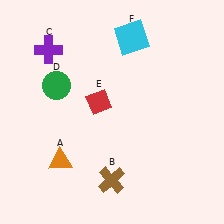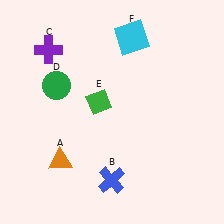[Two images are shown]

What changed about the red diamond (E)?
In Image 1, E is red. In Image 2, it changed to green.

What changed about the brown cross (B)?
In Image 1, B is brown. In Image 2, it changed to blue.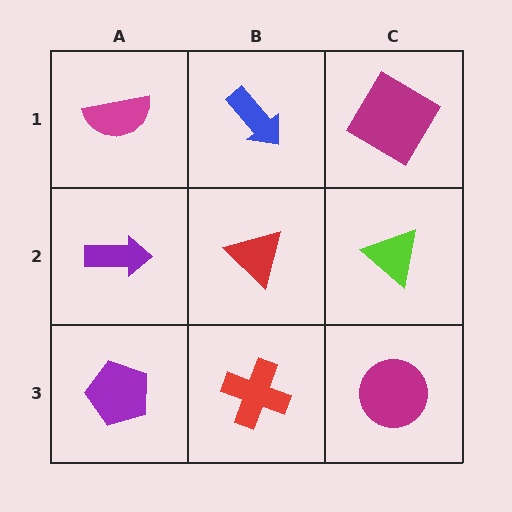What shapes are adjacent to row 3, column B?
A red triangle (row 2, column B), a purple pentagon (row 3, column A), a magenta circle (row 3, column C).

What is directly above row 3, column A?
A purple arrow.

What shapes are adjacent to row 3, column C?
A lime triangle (row 2, column C), a red cross (row 3, column B).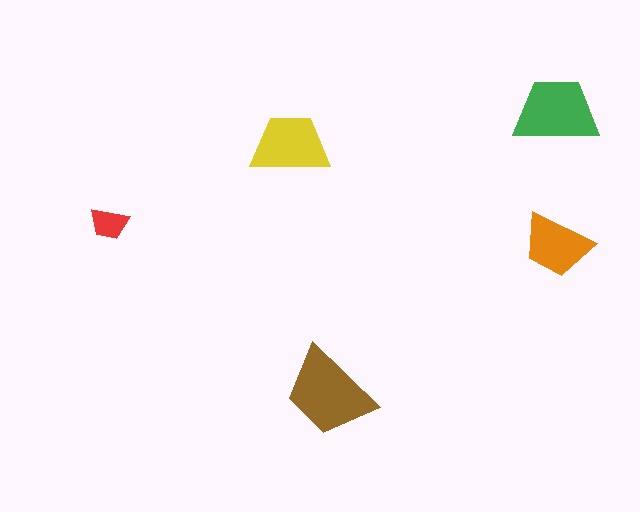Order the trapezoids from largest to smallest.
the brown one, the green one, the yellow one, the orange one, the red one.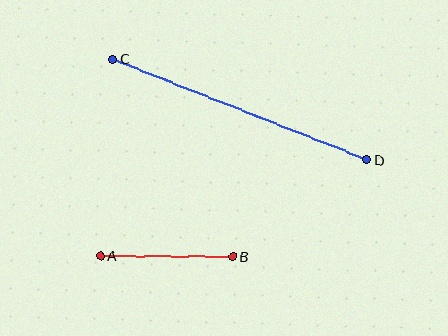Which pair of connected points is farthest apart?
Points C and D are farthest apart.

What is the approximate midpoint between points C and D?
The midpoint is at approximately (240, 109) pixels.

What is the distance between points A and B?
The distance is approximately 132 pixels.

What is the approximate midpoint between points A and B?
The midpoint is at approximately (167, 256) pixels.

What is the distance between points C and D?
The distance is approximately 274 pixels.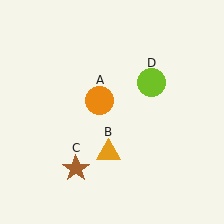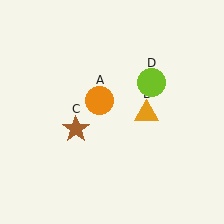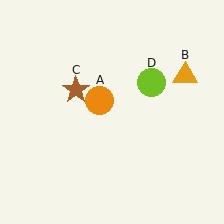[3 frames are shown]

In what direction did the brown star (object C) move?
The brown star (object C) moved up.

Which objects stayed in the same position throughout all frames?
Orange circle (object A) and lime circle (object D) remained stationary.